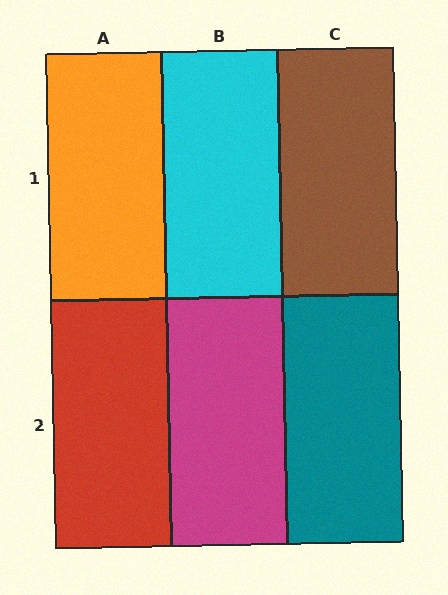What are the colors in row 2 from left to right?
Red, magenta, teal.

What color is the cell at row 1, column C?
Brown.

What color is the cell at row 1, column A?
Orange.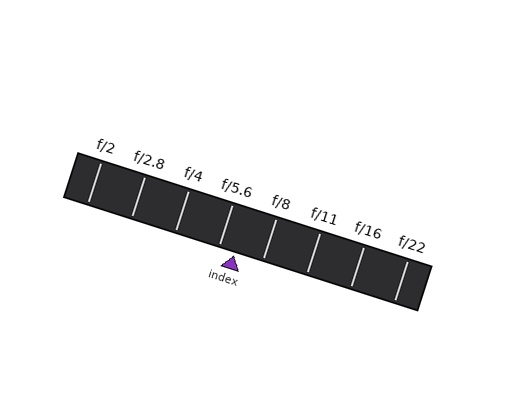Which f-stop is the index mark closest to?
The index mark is closest to f/5.6.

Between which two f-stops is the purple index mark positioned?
The index mark is between f/5.6 and f/8.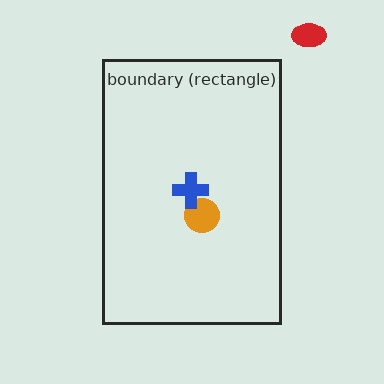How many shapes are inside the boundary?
2 inside, 1 outside.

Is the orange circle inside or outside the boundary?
Inside.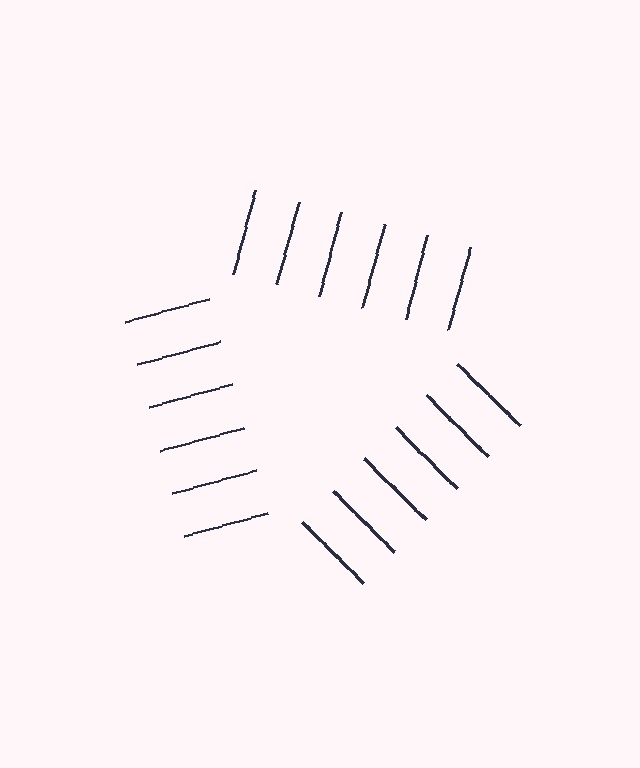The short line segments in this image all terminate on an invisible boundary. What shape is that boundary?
An illusory triangle — the line segments terminate on its edges but no continuous stroke is drawn.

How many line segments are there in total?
18 — 6 along each of the 3 edges.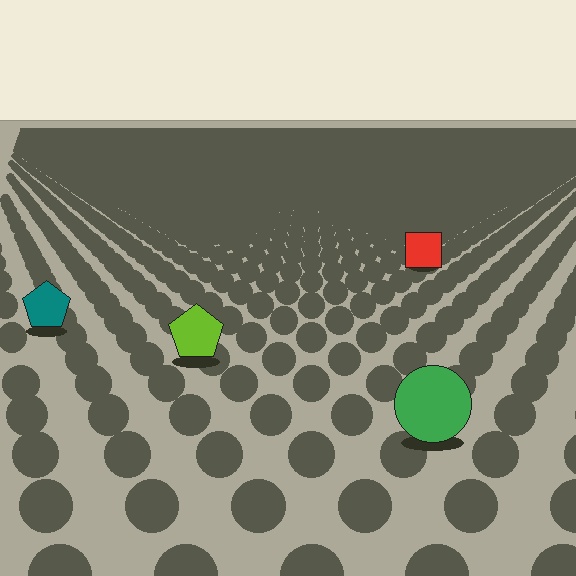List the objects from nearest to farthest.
From nearest to farthest: the green circle, the lime pentagon, the teal pentagon, the red square.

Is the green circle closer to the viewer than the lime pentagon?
Yes. The green circle is closer — you can tell from the texture gradient: the ground texture is coarser near it.